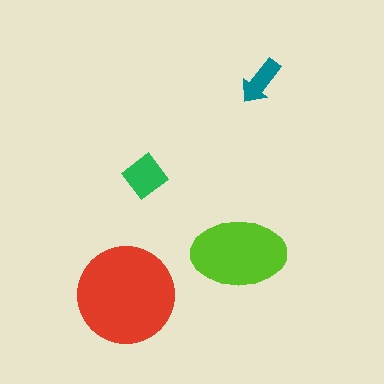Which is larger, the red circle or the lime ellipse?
The red circle.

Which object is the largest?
The red circle.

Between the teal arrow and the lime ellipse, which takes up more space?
The lime ellipse.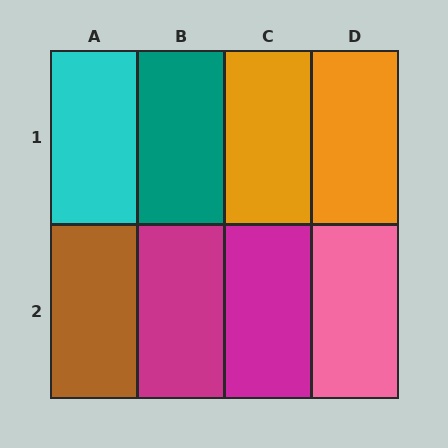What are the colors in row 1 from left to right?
Cyan, teal, orange, orange.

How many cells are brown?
1 cell is brown.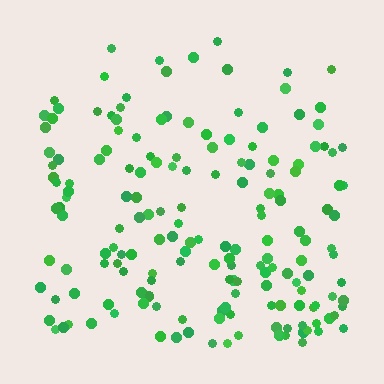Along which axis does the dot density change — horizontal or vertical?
Vertical.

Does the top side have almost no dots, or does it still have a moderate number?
Still a moderate number, just noticeably fewer than the bottom.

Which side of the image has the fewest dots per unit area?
The top.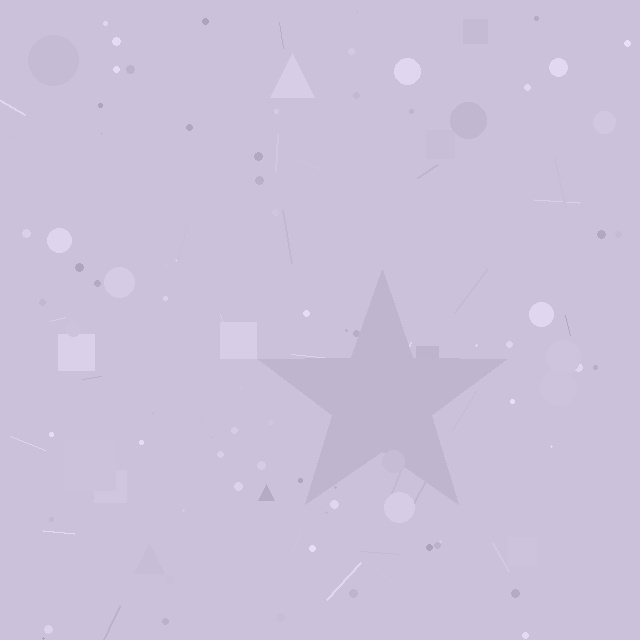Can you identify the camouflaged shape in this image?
The camouflaged shape is a star.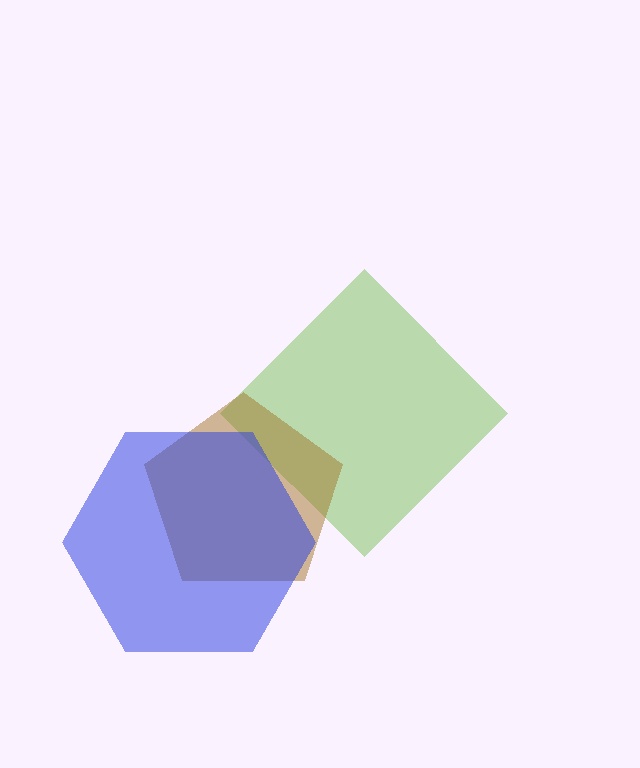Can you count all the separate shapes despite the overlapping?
Yes, there are 3 separate shapes.